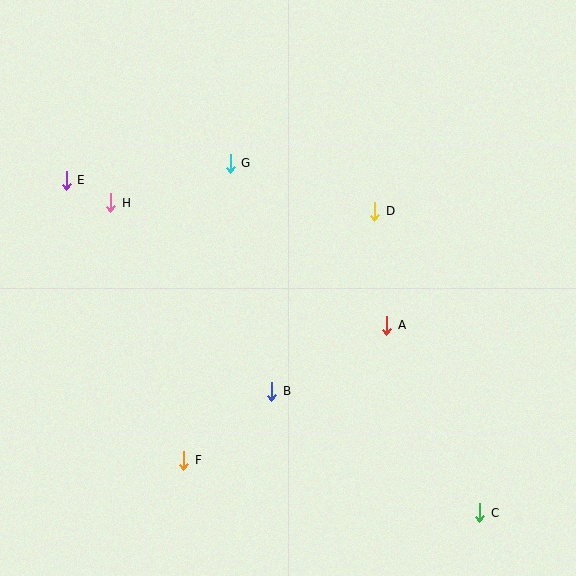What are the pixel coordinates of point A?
Point A is at (387, 325).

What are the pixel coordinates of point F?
Point F is at (184, 460).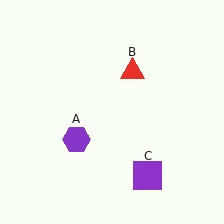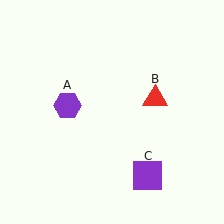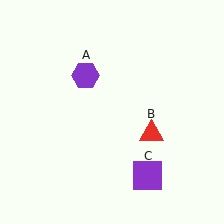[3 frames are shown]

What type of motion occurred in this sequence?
The purple hexagon (object A), red triangle (object B) rotated clockwise around the center of the scene.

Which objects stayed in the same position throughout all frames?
Purple square (object C) remained stationary.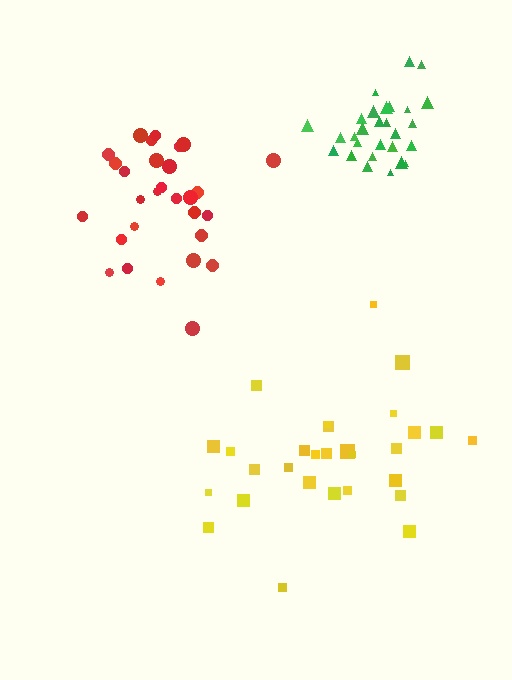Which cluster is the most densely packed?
Green.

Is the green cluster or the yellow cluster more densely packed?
Green.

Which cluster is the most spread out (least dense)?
Yellow.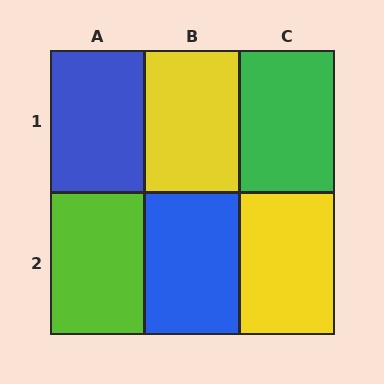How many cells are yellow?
2 cells are yellow.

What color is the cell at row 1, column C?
Green.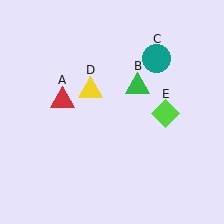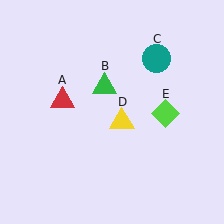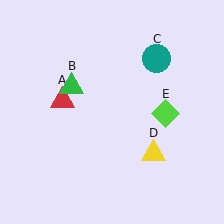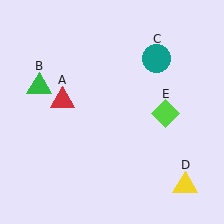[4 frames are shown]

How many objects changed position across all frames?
2 objects changed position: green triangle (object B), yellow triangle (object D).